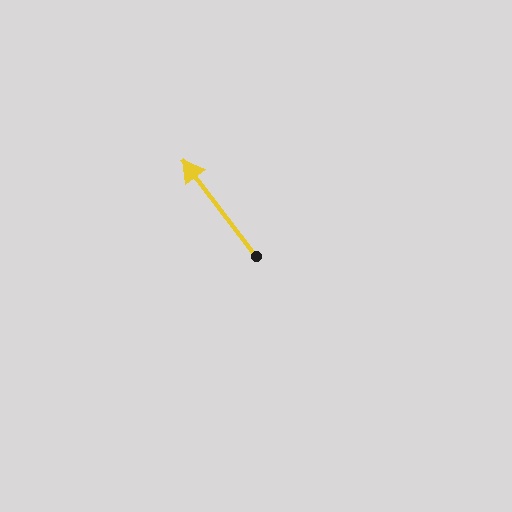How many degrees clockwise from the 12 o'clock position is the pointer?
Approximately 323 degrees.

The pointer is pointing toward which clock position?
Roughly 11 o'clock.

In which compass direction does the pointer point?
Northwest.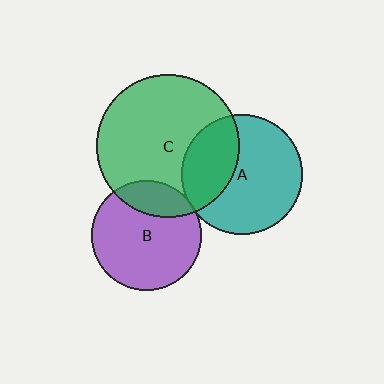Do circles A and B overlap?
Yes.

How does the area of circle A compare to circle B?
Approximately 1.2 times.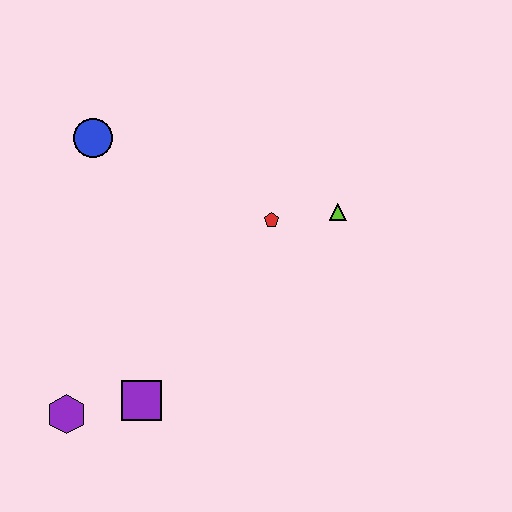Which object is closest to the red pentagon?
The lime triangle is closest to the red pentagon.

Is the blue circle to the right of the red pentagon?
No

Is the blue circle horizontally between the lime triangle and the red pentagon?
No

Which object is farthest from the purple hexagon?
The lime triangle is farthest from the purple hexagon.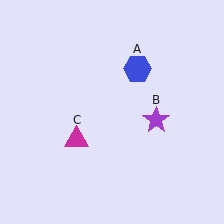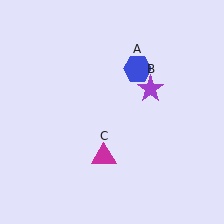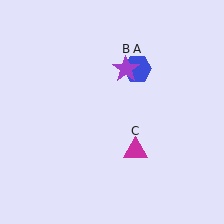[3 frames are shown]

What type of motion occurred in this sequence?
The purple star (object B), magenta triangle (object C) rotated counterclockwise around the center of the scene.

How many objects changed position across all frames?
2 objects changed position: purple star (object B), magenta triangle (object C).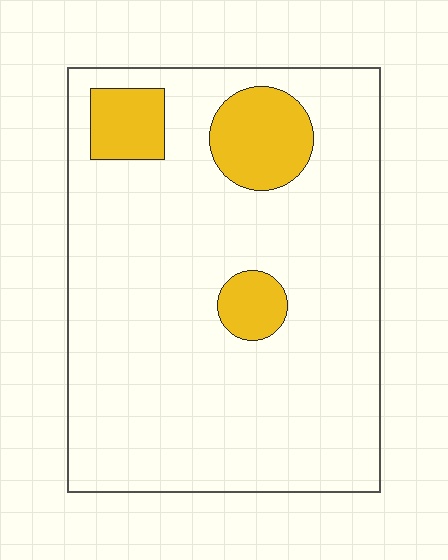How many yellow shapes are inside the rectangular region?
3.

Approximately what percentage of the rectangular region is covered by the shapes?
Approximately 15%.